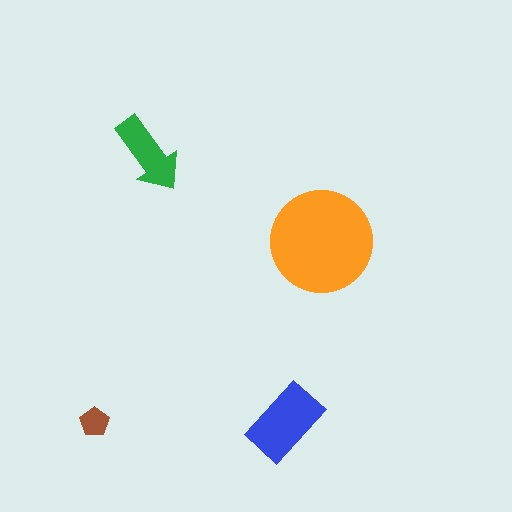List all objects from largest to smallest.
The orange circle, the blue rectangle, the green arrow, the brown pentagon.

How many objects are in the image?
There are 4 objects in the image.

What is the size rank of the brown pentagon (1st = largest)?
4th.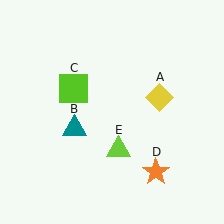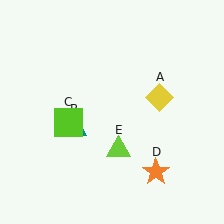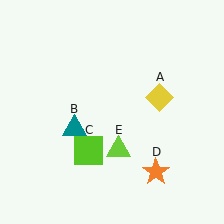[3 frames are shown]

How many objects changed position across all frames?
1 object changed position: lime square (object C).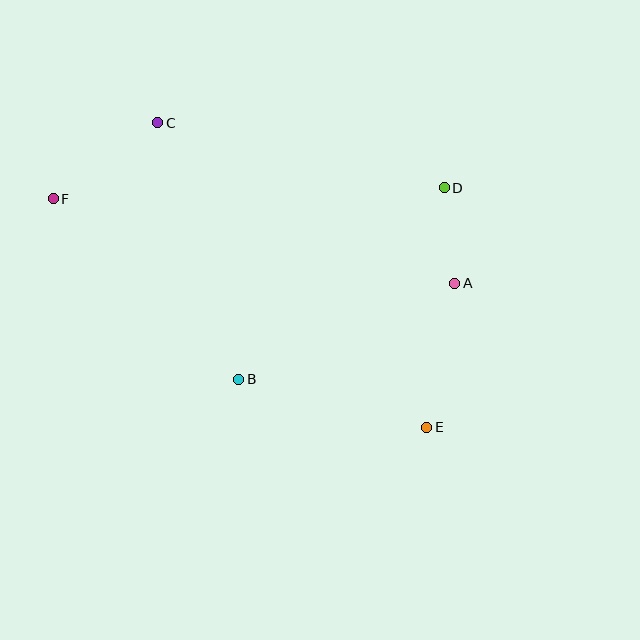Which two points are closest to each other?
Points A and D are closest to each other.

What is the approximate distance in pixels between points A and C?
The distance between A and C is approximately 338 pixels.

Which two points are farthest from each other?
Points E and F are farthest from each other.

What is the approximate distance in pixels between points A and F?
The distance between A and F is approximately 410 pixels.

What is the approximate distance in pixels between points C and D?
The distance between C and D is approximately 294 pixels.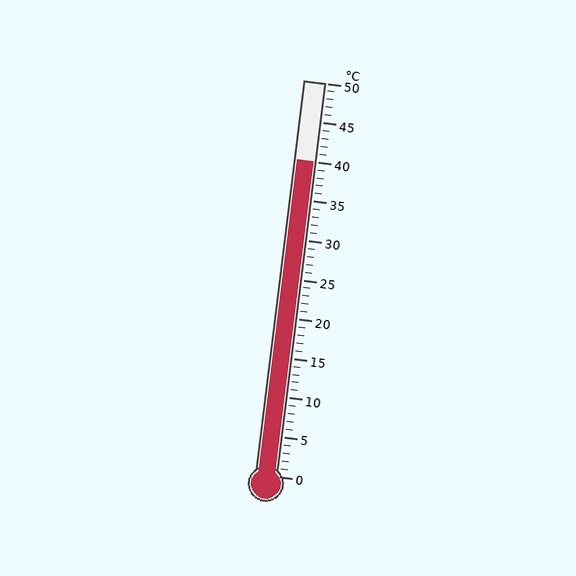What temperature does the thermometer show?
The thermometer shows approximately 40°C.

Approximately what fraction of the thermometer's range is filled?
The thermometer is filled to approximately 80% of its range.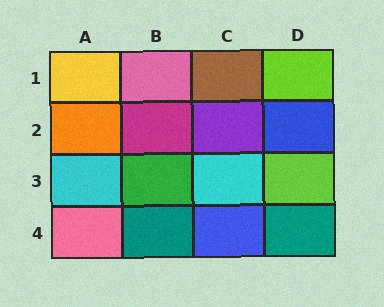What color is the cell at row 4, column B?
Teal.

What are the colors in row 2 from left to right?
Orange, magenta, purple, blue.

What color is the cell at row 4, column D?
Teal.